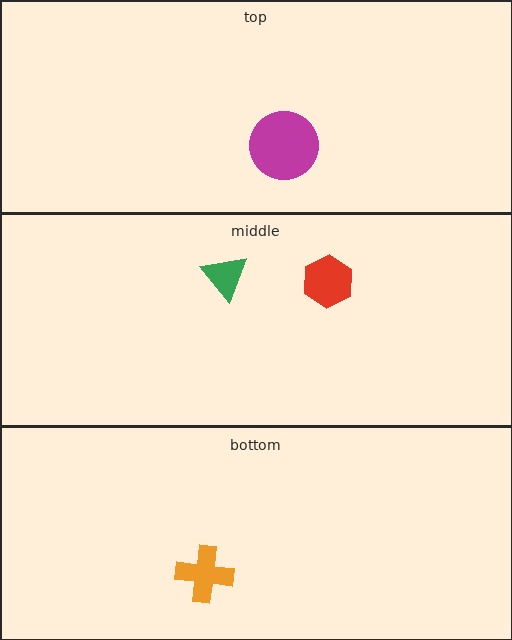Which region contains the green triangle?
The middle region.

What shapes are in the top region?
The magenta circle.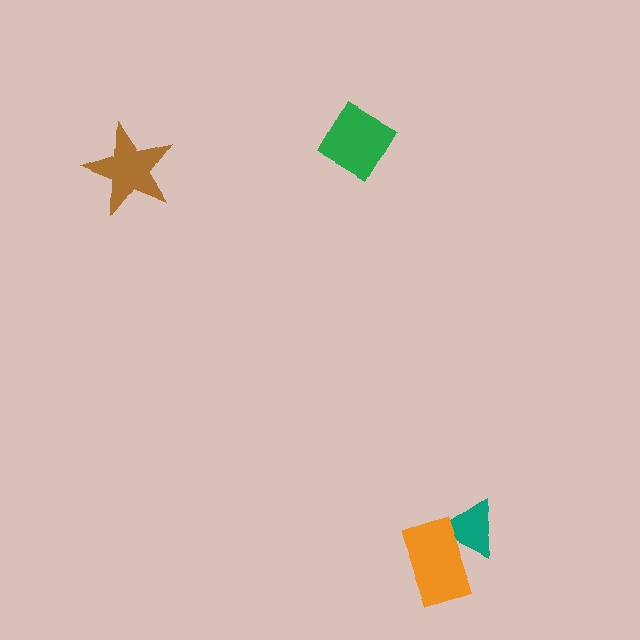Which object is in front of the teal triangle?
The orange rectangle is in front of the teal triangle.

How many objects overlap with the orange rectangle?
1 object overlaps with the orange rectangle.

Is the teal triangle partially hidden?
Yes, it is partially covered by another shape.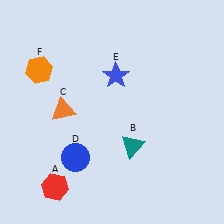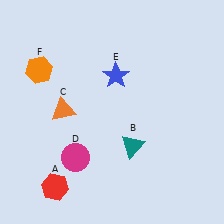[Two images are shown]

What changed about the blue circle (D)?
In Image 1, D is blue. In Image 2, it changed to magenta.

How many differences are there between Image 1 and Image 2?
There is 1 difference between the two images.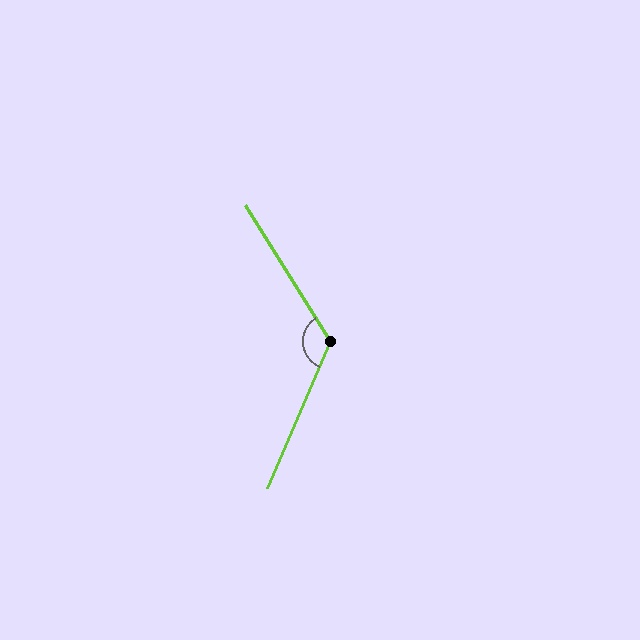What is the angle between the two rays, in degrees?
Approximately 125 degrees.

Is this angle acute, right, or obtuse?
It is obtuse.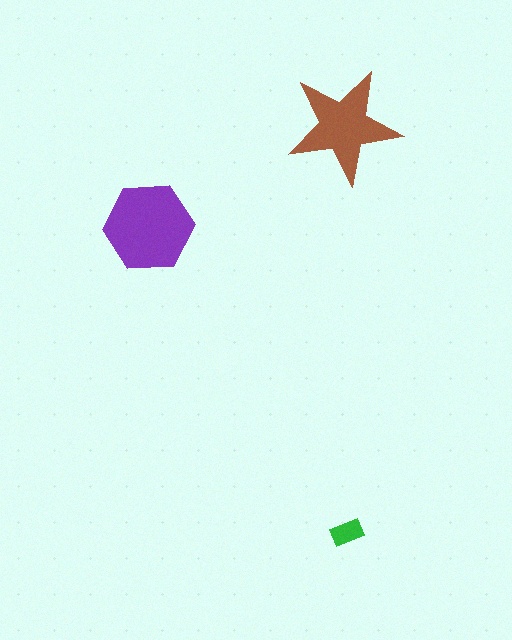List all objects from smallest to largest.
The green rectangle, the brown star, the purple hexagon.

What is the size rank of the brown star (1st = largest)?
2nd.